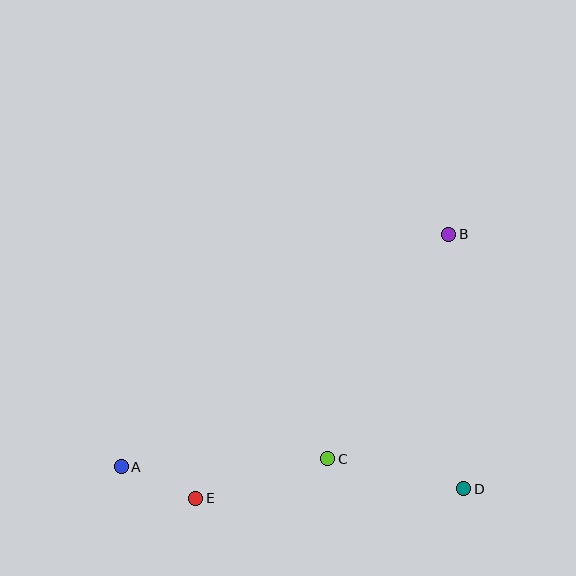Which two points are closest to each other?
Points A and E are closest to each other.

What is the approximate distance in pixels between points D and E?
The distance between D and E is approximately 268 pixels.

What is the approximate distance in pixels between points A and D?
The distance between A and D is approximately 344 pixels.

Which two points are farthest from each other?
Points A and B are farthest from each other.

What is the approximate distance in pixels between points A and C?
The distance between A and C is approximately 207 pixels.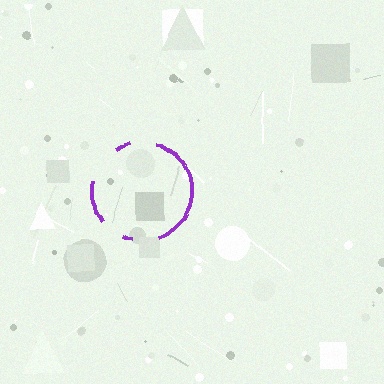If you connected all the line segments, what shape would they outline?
They would outline a circle.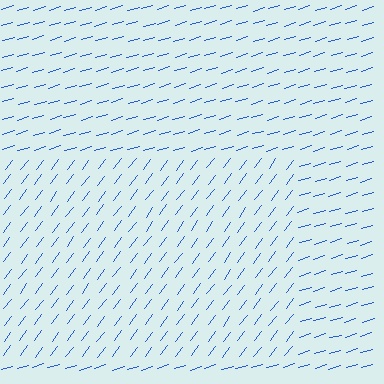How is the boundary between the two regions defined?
The boundary is defined purely by a change in line orientation (approximately 37 degrees difference). All lines are the same color and thickness.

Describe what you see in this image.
The image is filled with small blue line segments. A rectangle region in the image has lines oriented differently from the surrounding lines, creating a visible texture boundary.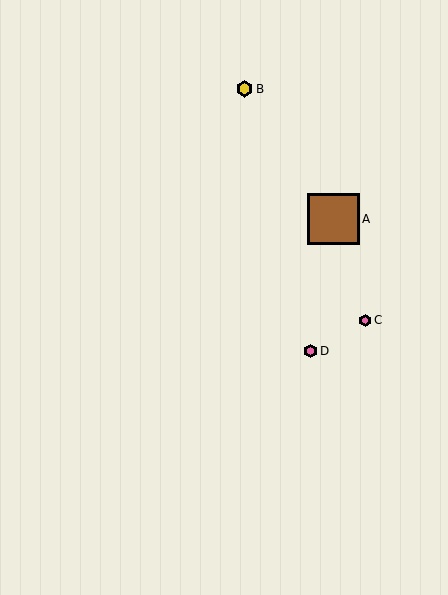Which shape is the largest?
The brown square (labeled A) is the largest.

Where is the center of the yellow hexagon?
The center of the yellow hexagon is at (245, 89).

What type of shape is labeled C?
Shape C is a pink hexagon.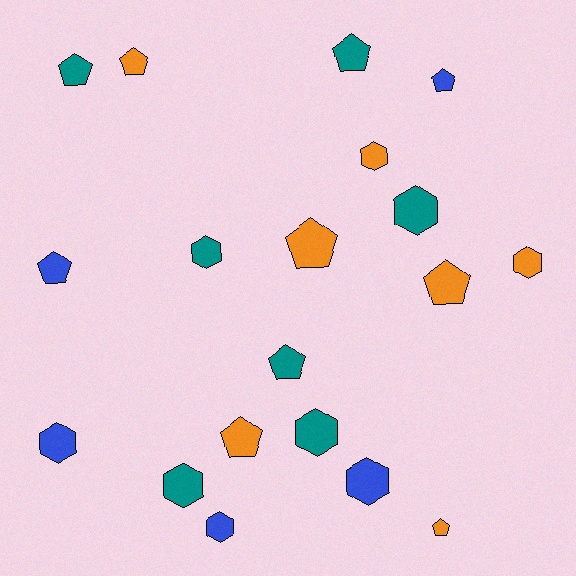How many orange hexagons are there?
There are 2 orange hexagons.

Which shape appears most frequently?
Pentagon, with 10 objects.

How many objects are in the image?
There are 19 objects.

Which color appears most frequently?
Teal, with 7 objects.